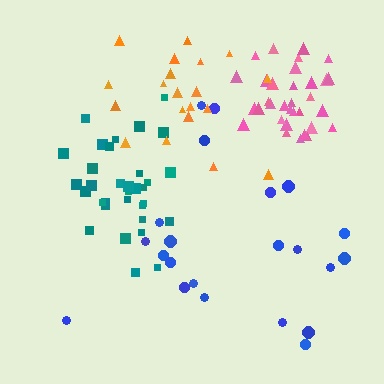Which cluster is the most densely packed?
Teal.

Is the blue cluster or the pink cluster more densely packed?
Pink.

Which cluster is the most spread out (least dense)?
Blue.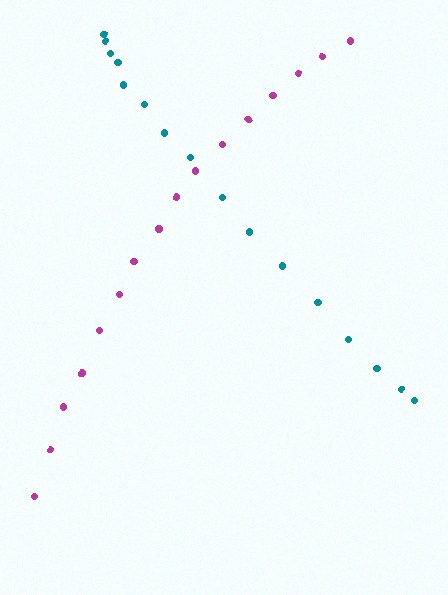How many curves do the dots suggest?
There are 2 distinct paths.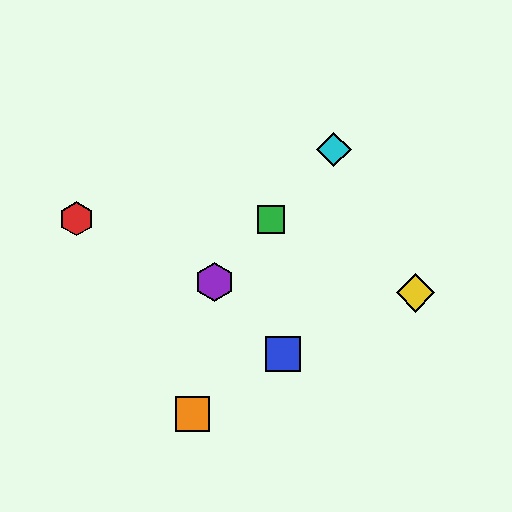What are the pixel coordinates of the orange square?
The orange square is at (192, 414).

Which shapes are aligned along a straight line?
The green square, the purple hexagon, the cyan diamond are aligned along a straight line.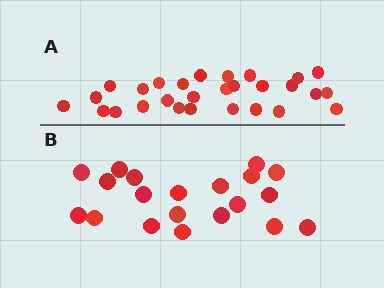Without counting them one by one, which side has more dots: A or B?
Region A (the top region) has more dots.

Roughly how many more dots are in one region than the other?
Region A has roughly 8 or so more dots than region B.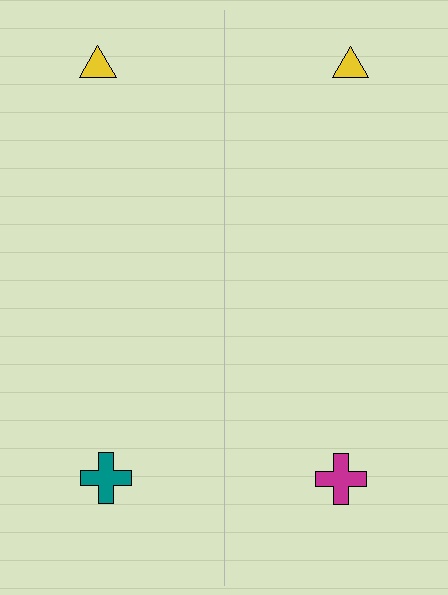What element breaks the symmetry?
The magenta cross on the right side breaks the symmetry — its mirror counterpart is teal.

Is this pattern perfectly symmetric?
No, the pattern is not perfectly symmetric. The magenta cross on the right side breaks the symmetry — its mirror counterpart is teal.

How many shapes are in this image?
There are 4 shapes in this image.